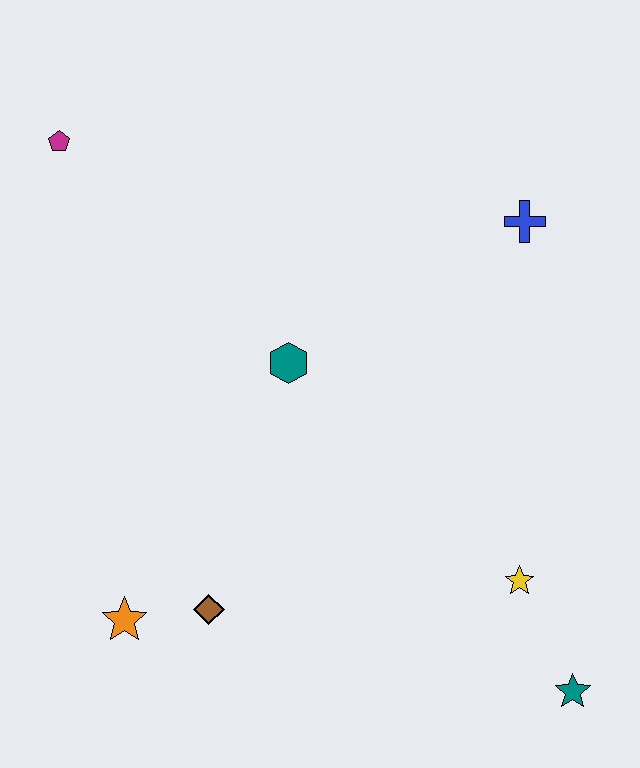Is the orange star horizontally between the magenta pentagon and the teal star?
Yes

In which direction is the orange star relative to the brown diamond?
The orange star is to the left of the brown diamond.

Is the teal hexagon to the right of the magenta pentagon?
Yes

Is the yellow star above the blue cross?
No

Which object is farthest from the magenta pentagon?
The teal star is farthest from the magenta pentagon.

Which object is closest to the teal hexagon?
The brown diamond is closest to the teal hexagon.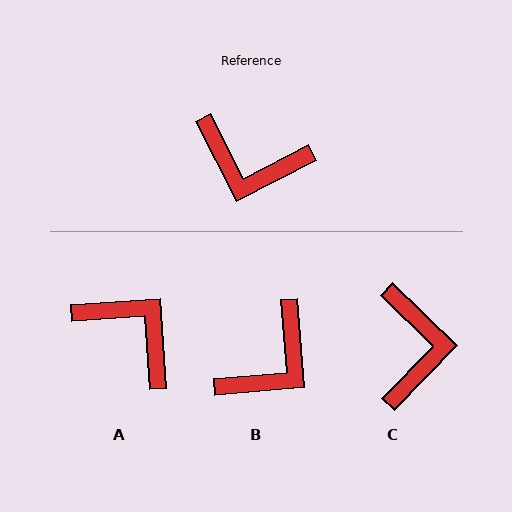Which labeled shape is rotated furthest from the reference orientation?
A, about 157 degrees away.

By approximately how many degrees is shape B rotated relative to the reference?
Approximately 67 degrees counter-clockwise.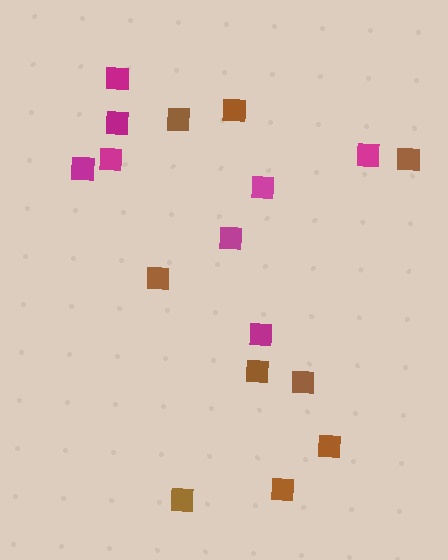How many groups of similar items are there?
There are 2 groups: one group of magenta squares (8) and one group of brown squares (9).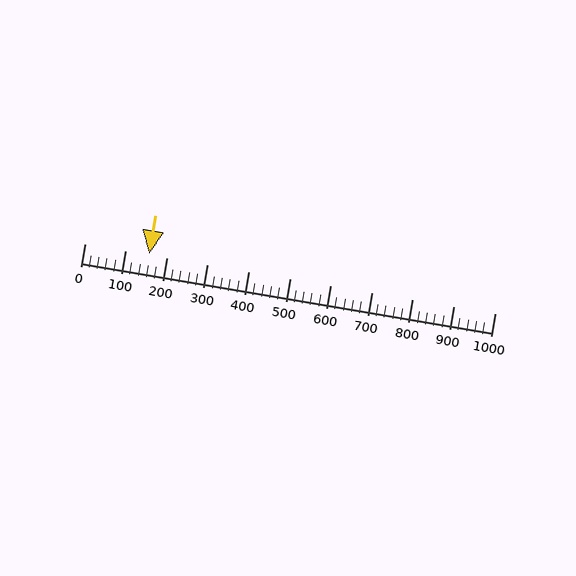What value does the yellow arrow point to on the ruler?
The yellow arrow points to approximately 158.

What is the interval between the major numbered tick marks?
The major tick marks are spaced 100 units apart.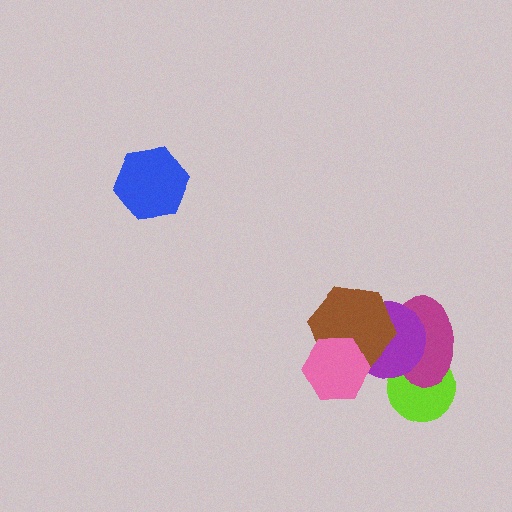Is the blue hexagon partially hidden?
No, no other shape covers it.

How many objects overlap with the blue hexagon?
0 objects overlap with the blue hexagon.